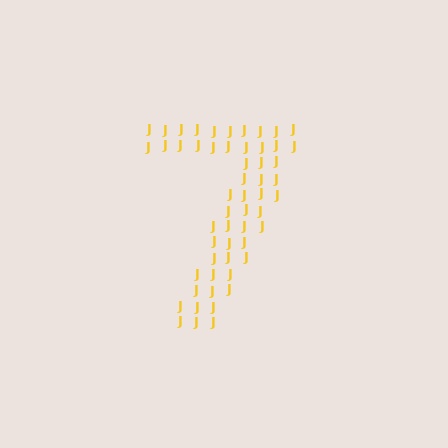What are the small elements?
The small elements are letter J's.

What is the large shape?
The large shape is the digit 7.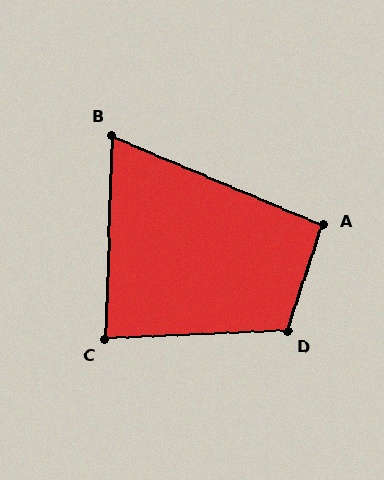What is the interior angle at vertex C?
Approximately 86 degrees (approximately right).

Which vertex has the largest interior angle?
D, at approximately 111 degrees.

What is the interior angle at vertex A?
Approximately 94 degrees (approximately right).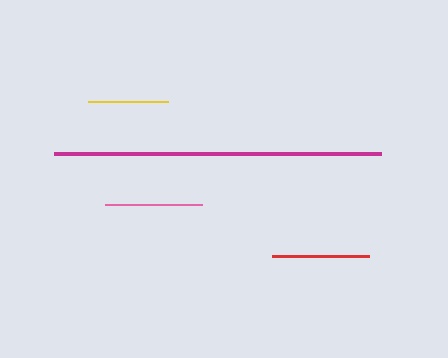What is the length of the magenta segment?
The magenta segment is approximately 327 pixels long.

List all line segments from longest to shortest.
From longest to shortest: magenta, red, pink, yellow.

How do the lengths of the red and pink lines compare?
The red and pink lines are approximately the same length.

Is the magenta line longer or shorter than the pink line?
The magenta line is longer than the pink line.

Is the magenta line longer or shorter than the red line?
The magenta line is longer than the red line.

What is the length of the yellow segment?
The yellow segment is approximately 79 pixels long.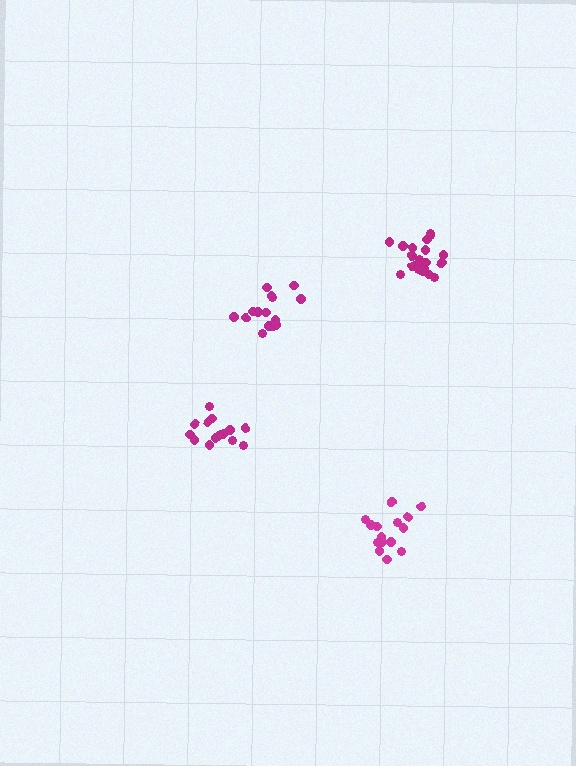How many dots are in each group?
Group 1: 21 dots, Group 2: 16 dots, Group 3: 16 dots, Group 4: 15 dots (68 total).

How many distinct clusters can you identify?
There are 4 distinct clusters.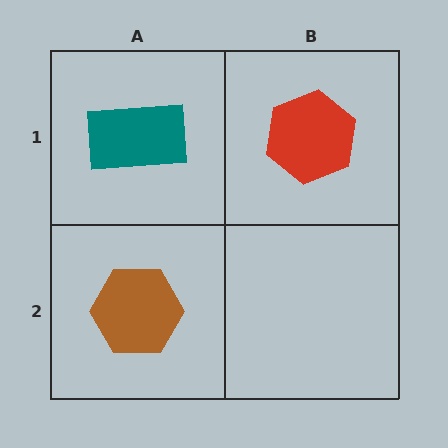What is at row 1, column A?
A teal rectangle.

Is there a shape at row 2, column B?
No, that cell is empty.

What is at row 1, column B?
A red hexagon.